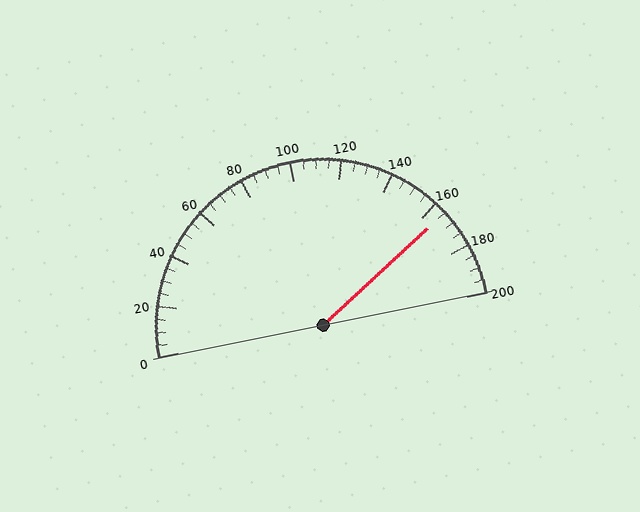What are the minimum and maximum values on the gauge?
The gauge ranges from 0 to 200.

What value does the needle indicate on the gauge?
The needle indicates approximately 165.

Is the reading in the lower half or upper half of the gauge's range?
The reading is in the upper half of the range (0 to 200).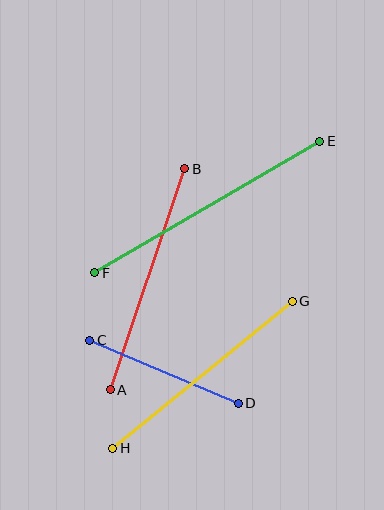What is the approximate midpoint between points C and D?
The midpoint is at approximately (164, 372) pixels.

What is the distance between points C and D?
The distance is approximately 161 pixels.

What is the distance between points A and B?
The distance is approximately 233 pixels.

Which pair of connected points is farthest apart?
Points E and F are farthest apart.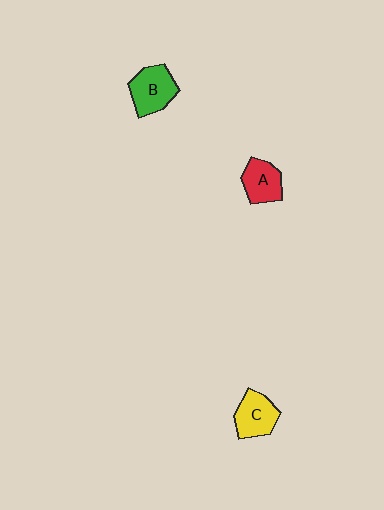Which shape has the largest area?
Shape B (green).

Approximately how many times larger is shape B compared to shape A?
Approximately 1.2 times.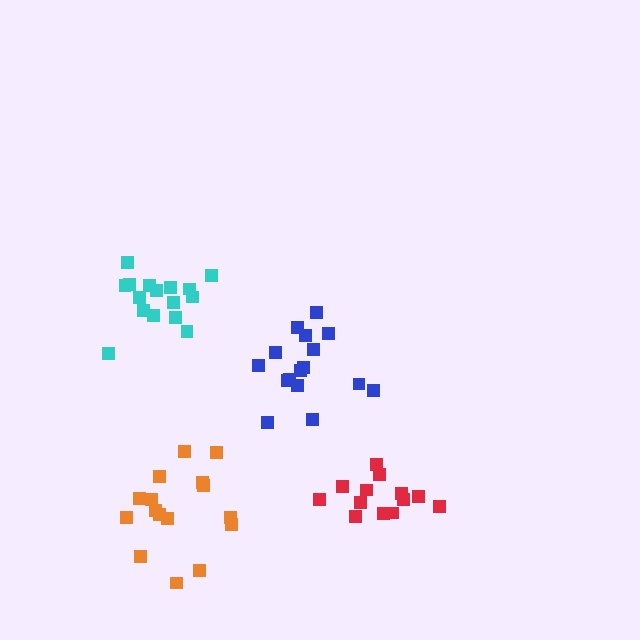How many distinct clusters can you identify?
There are 4 distinct clusters.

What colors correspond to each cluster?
The clusters are colored: blue, cyan, red, orange.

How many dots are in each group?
Group 1: 16 dots, Group 2: 16 dots, Group 3: 13 dots, Group 4: 16 dots (61 total).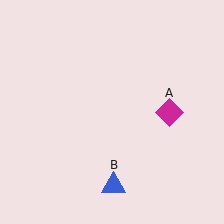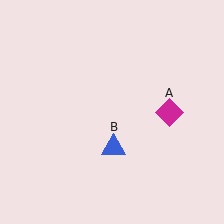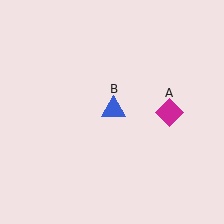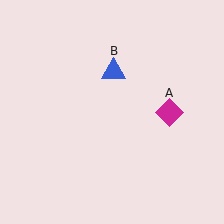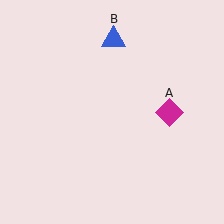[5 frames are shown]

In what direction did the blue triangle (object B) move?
The blue triangle (object B) moved up.